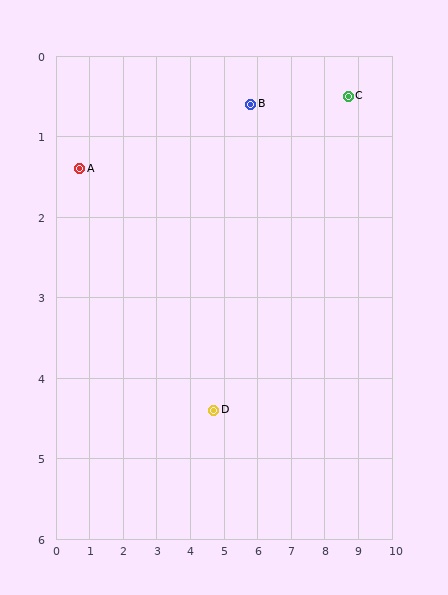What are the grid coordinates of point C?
Point C is at approximately (8.7, 0.5).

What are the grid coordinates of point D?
Point D is at approximately (4.7, 4.4).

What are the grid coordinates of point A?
Point A is at approximately (0.7, 1.4).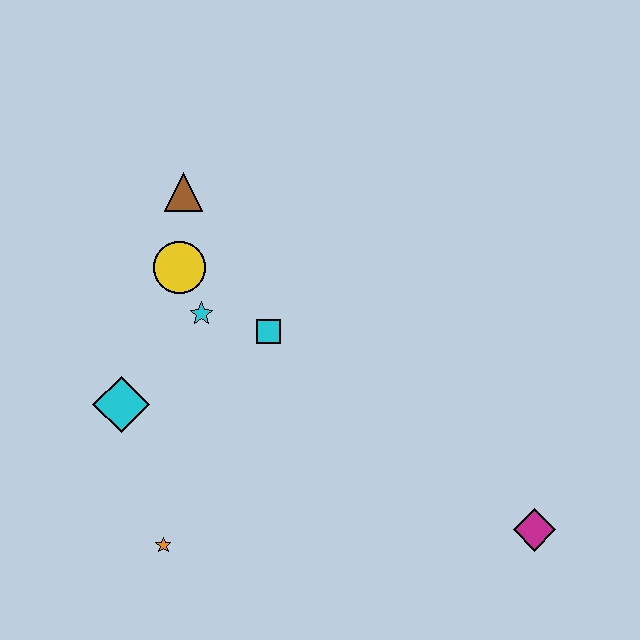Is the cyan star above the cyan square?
Yes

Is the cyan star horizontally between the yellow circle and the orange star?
No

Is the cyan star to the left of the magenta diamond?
Yes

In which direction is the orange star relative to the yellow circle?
The orange star is below the yellow circle.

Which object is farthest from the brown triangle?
The magenta diamond is farthest from the brown triangle.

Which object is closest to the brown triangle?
The yellow circle is closest to the brown triangle.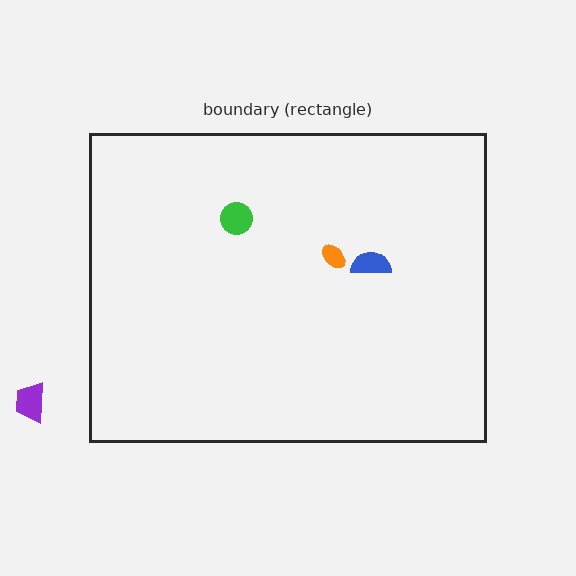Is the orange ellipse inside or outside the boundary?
Inside.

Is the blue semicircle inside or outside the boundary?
Inside.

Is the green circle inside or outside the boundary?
Inside.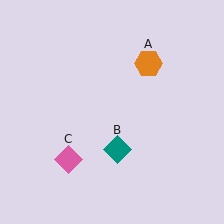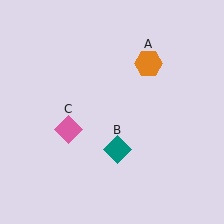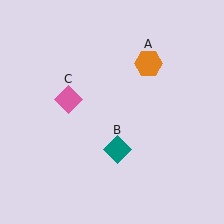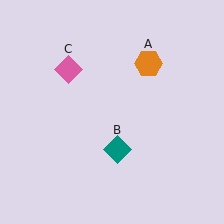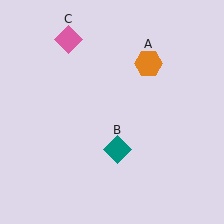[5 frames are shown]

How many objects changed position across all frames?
1 object changed position: pink diamond (object C).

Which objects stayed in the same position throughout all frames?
Orange hexagon (object A) and teal diamond (object B) remained stationary.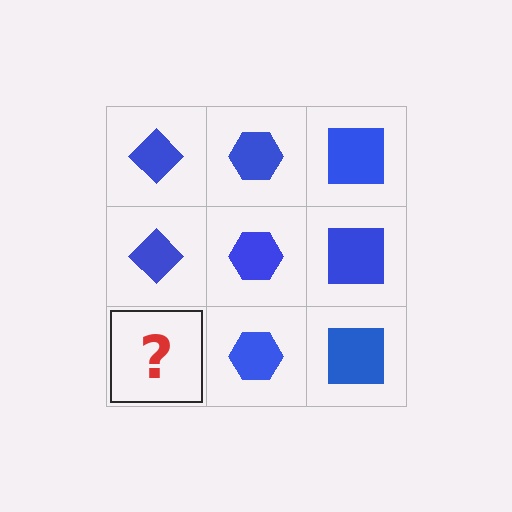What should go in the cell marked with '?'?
The missing cell should contain a blue diamond.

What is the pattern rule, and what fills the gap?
The rule is that each column has a consistent shape. The gap should be filled with a blue diamond.